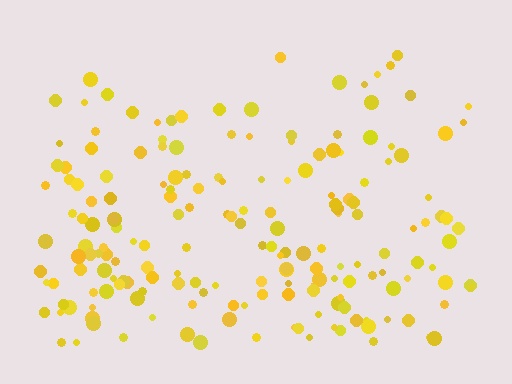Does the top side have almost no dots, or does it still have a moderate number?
Still a moderate number, just noticeably fewer than the bottom.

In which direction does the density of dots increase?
From top to bottom, with the bottom side densest.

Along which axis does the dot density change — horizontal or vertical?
Vertical.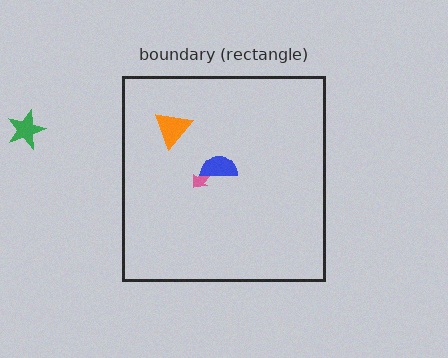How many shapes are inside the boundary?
3 inside, 1 outside.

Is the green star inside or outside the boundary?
Outside.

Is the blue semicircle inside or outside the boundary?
Inside.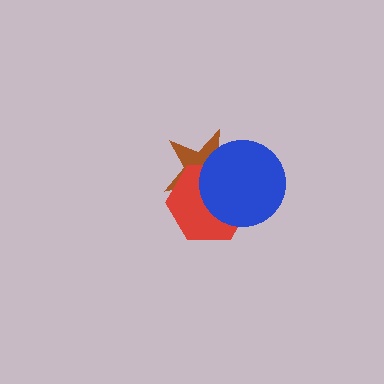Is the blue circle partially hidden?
No, no other shape covers it.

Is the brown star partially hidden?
Yes, it is partially covered by another shape.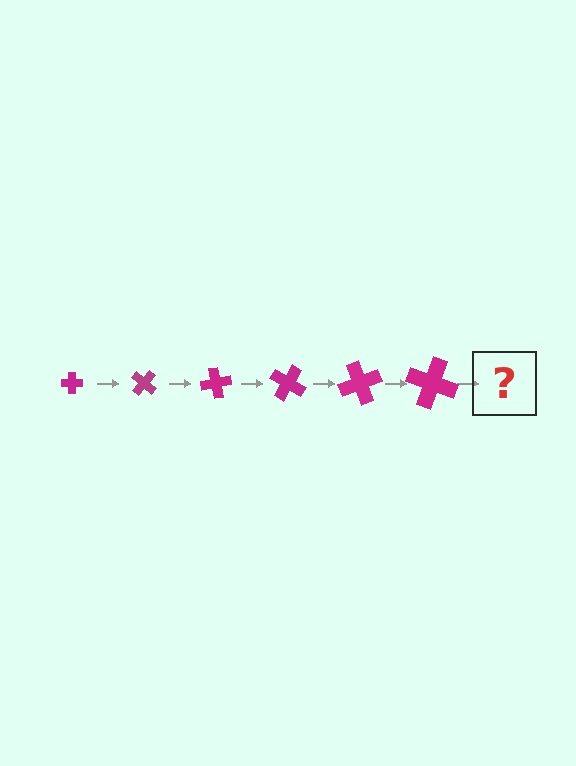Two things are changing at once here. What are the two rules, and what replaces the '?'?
The two rules are that the cross grows larger each step and it rotates 40 degrees each step. The '?' should be a cross, larger than the previous one and rotated 240 degrees from the start.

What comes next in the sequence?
The next element should be a cross, larger than the previous one and rotated 240 degrees from the start.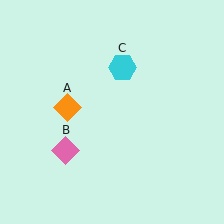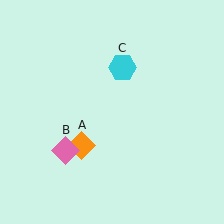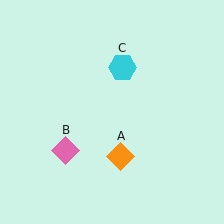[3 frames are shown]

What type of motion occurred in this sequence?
The orange diamond (object A) rotated counterclockwise around the center of the scene.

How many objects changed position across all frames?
1 object changed position: orange diamond (object A).